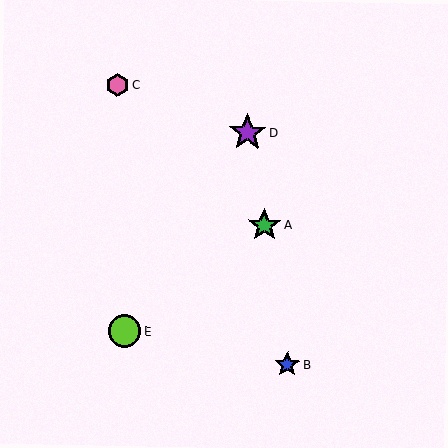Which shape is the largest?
The purple star (labeled D) is the largest.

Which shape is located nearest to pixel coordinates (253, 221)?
The green star (labeled A) at (264, 225) is nearest to that location.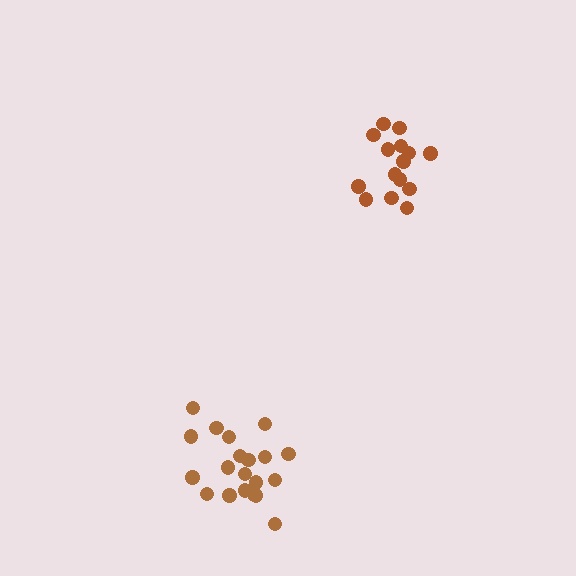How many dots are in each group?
Group 1: 15 dots, Group 2: 20 dots (35 total).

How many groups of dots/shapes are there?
There are 2 groups.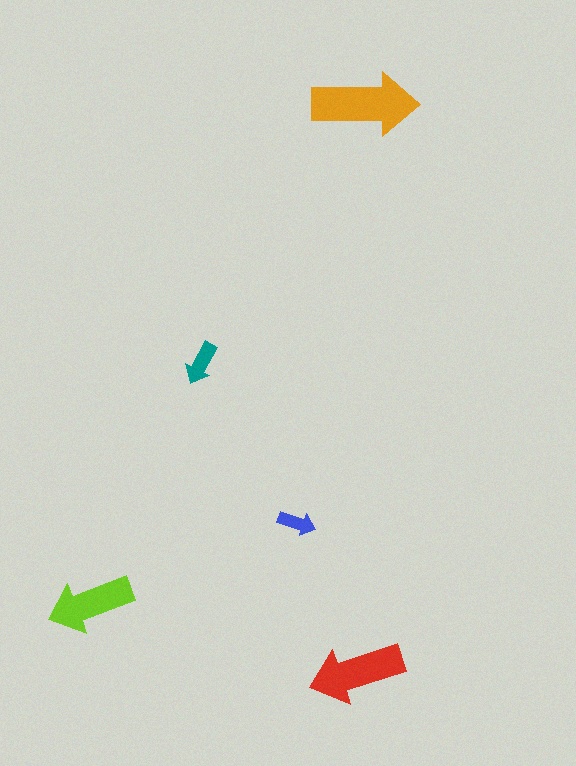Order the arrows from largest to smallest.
the orange one, the red one, the lime one, the teal one, the blue one.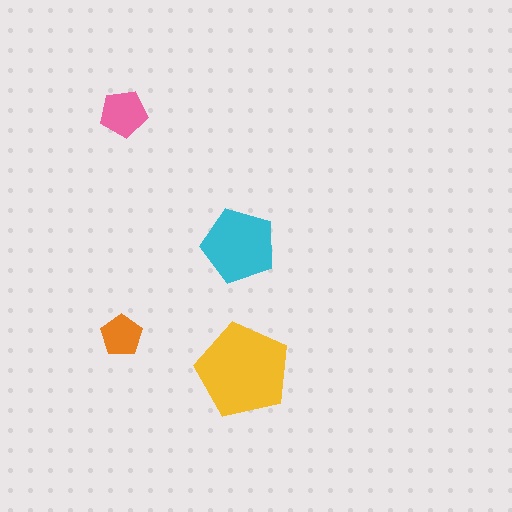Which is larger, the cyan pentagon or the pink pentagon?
The cyan one.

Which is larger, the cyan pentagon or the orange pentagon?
The cyan one.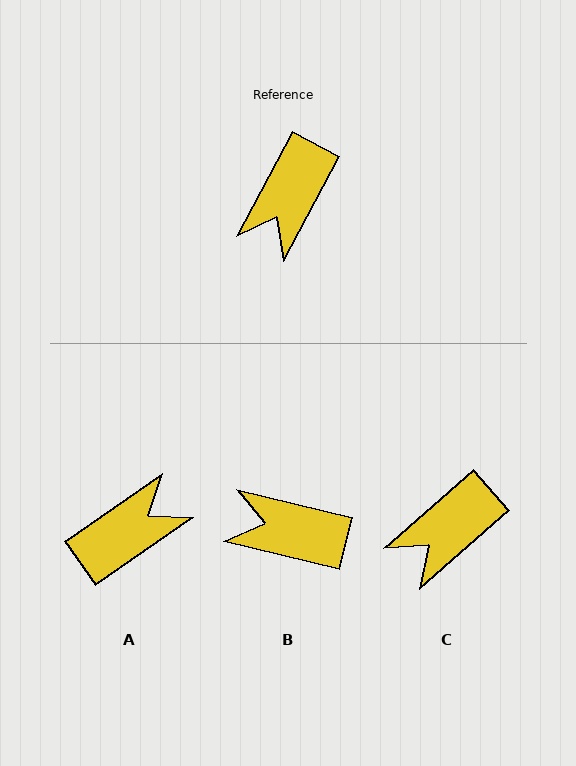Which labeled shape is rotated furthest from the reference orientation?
A, about 153 degrees away.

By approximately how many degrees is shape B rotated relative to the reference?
Approximately 76 degrees clockwise.